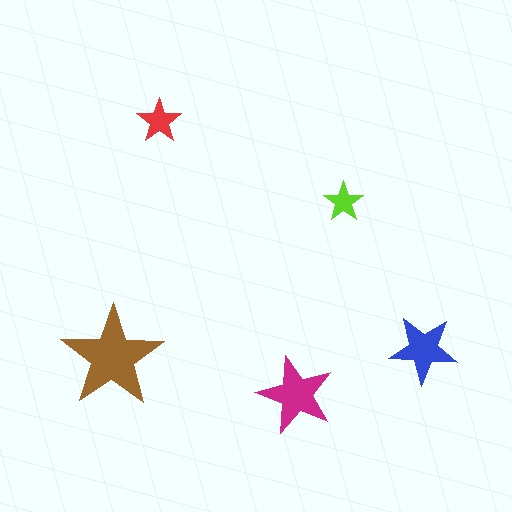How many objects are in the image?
There are 5 objects in the image.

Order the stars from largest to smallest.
the brown one, the magenta one, the blue one, the red one, the lime one.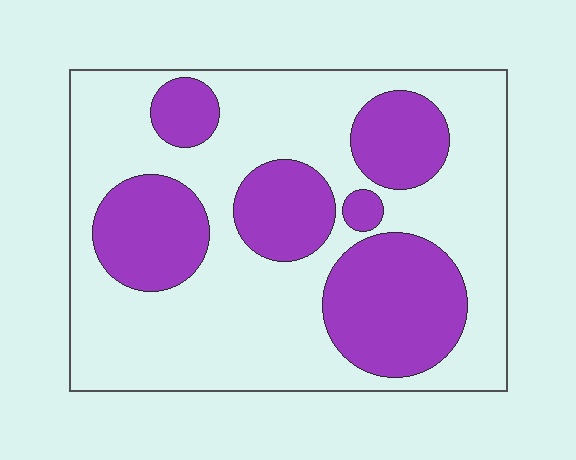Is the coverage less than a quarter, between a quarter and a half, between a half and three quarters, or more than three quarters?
Between a quarter and a half.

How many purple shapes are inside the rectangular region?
6.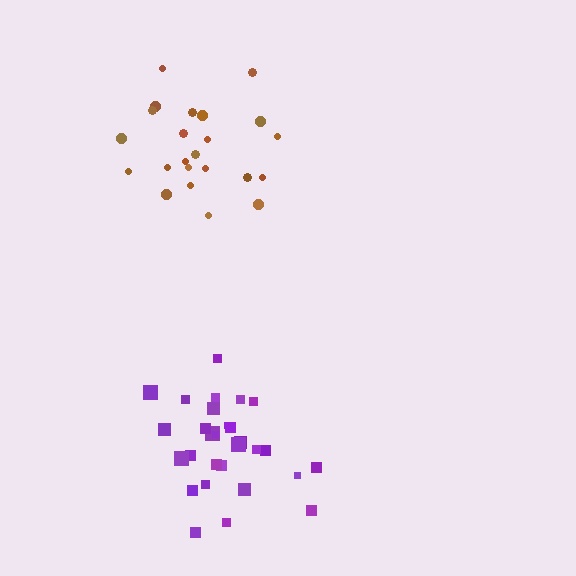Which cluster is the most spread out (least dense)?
Brown.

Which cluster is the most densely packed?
Purple.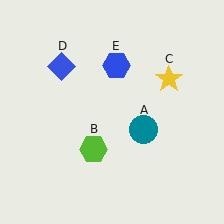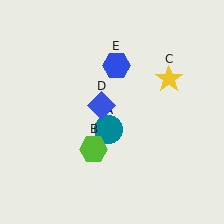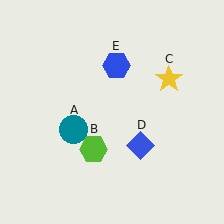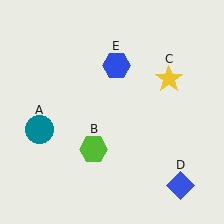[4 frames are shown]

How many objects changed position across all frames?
2 objects changed position: teal circle (object A), blue diamond (object D).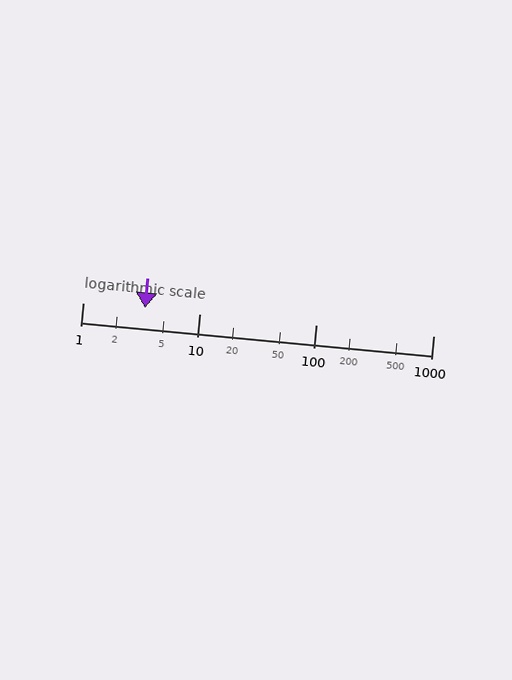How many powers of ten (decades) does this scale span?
The scale spans 3 decades, from 1 to 1000.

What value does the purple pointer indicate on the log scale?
The pointer indicates approximately 3.4.